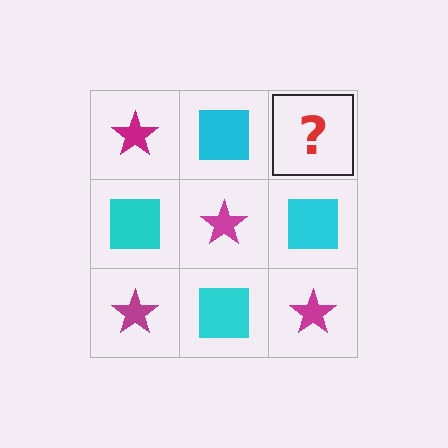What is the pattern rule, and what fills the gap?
The rule is that it alternates magenta star and cyan square in a checkerboard pattern. The gap should be filled with a magenta star.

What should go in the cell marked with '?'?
The missing cell should contain a magenta star.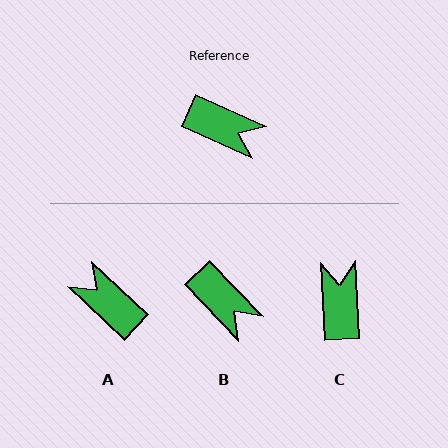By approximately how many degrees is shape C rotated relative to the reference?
Approximately 118 degrees counter-clockwise.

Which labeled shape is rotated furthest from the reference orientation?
A, about 162 degrees away.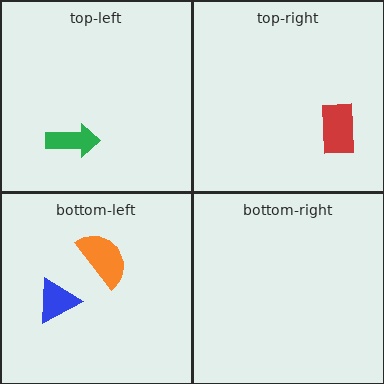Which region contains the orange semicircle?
The bottom-left region.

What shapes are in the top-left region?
The green arrow.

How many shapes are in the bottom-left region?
2.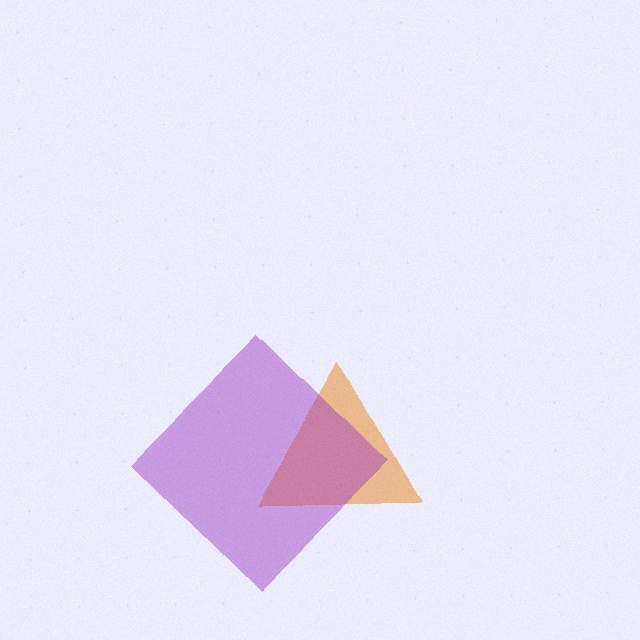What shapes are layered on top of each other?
The layered shapes are: an orange triangle, a purple diamond.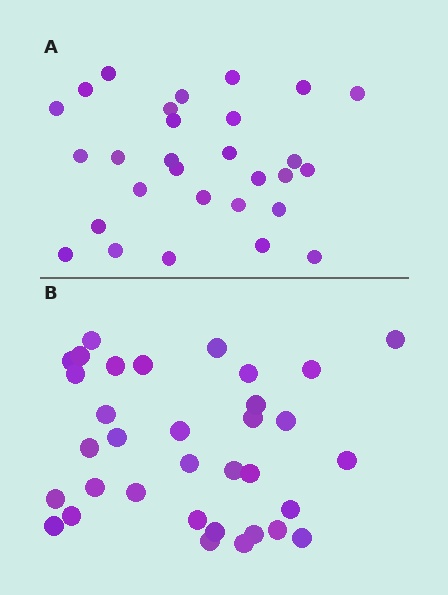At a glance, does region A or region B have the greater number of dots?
Region B (the bottom region) has more dots.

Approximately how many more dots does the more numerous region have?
Region B has about 5 more dots than region A.